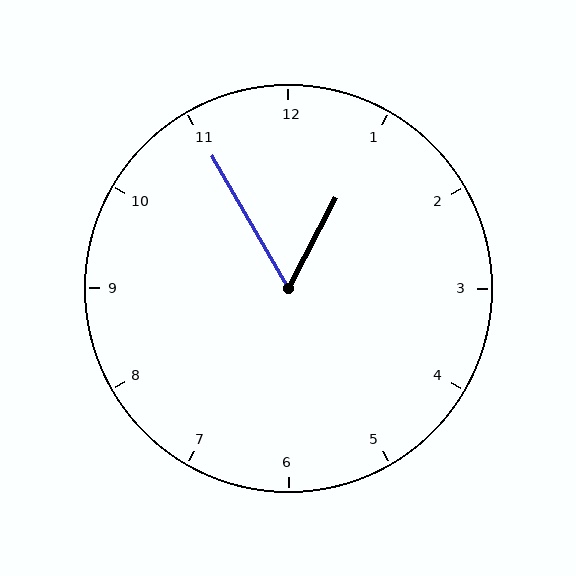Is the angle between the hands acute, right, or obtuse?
It is acute.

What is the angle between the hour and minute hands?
Approximately 58 degrees.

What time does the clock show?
12:55.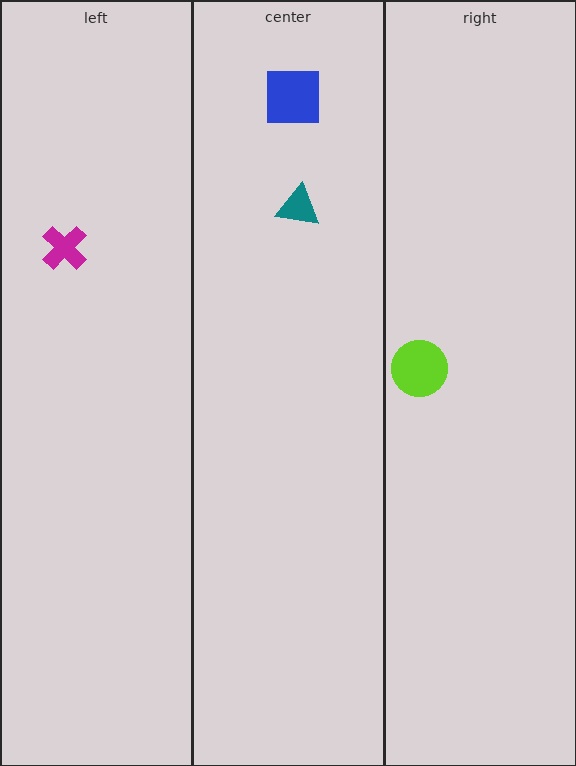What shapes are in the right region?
The lime circle.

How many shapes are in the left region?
1.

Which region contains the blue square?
The center region.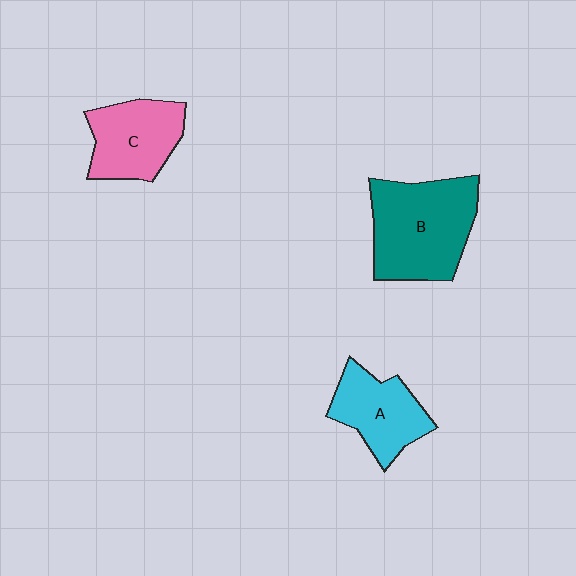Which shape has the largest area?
Shape B (teal).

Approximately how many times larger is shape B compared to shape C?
Approximately 1.5 times.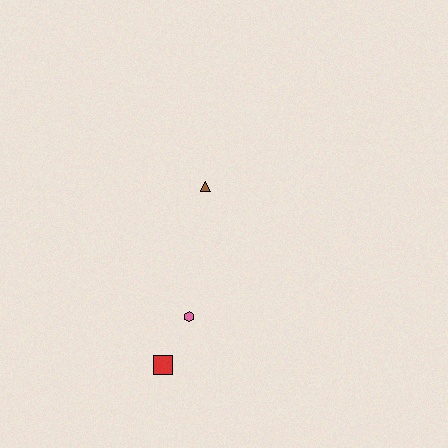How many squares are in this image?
There is 1 square.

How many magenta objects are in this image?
There are no magenta objects.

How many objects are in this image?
There are 3 objects.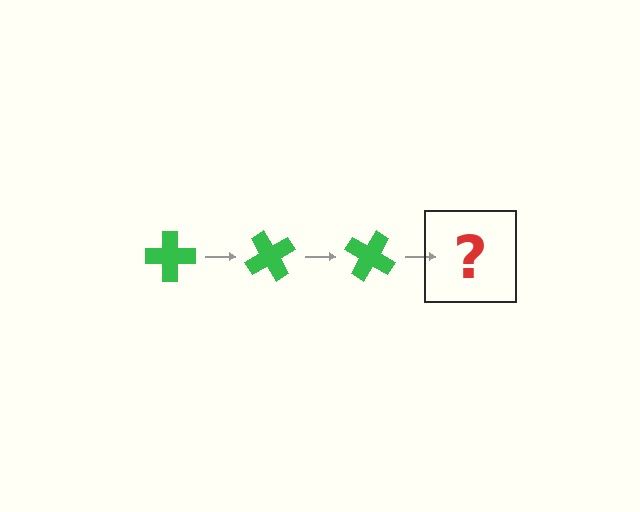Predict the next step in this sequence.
The next step is a green cross rotated 180 degrees.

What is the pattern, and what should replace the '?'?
The pattern is that the cross rotates 60 degrees each step. The '?' should be a green cross rotated 180 degrees.